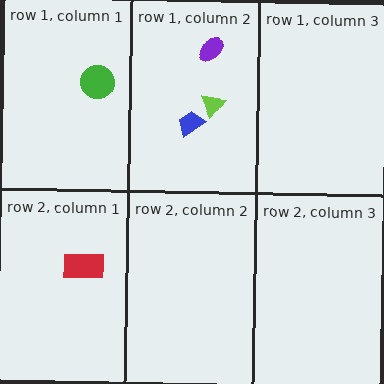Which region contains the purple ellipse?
The row 1, column 2 region.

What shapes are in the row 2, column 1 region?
The red rectangle.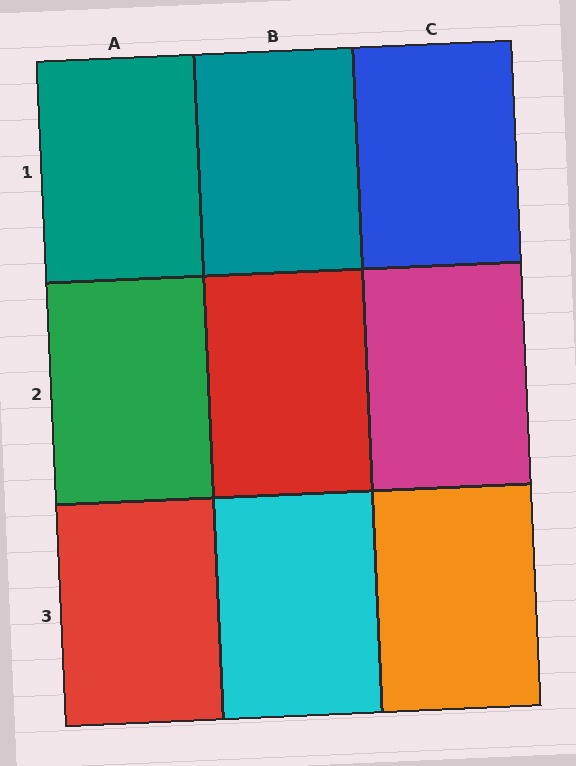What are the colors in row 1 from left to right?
Teal, teal, blue.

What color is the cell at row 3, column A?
Red.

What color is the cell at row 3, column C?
Orange.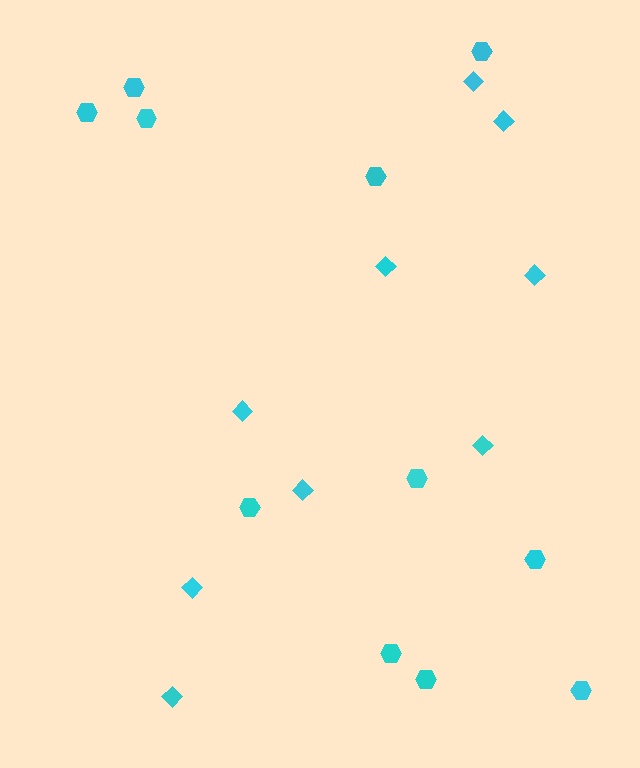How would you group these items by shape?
There are 2 groups: one group of diamonds (9) and one group of hexagons (11).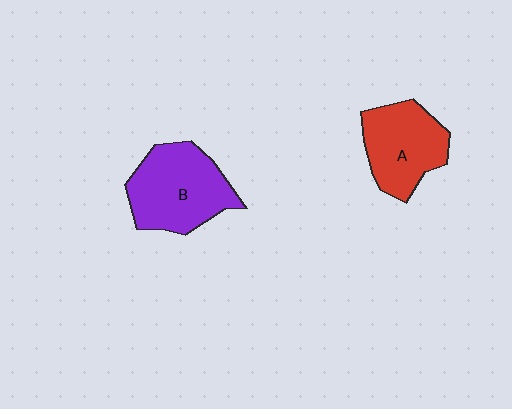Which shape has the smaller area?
Shape A (red).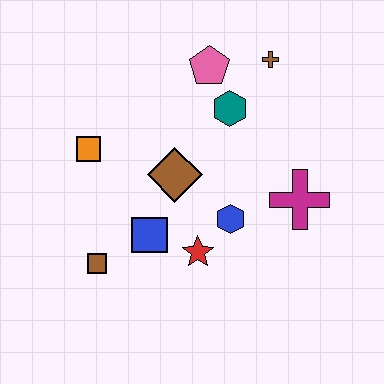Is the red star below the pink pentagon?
Yes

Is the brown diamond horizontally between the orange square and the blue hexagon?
Yes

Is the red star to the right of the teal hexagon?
No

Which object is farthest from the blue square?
The brown cross is farthest from the blue square.